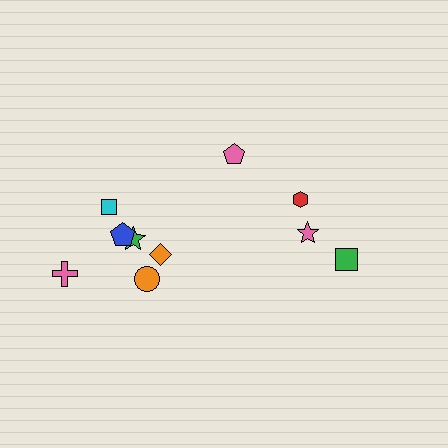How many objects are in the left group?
There are 6 objects.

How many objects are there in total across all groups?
There are 10 objects.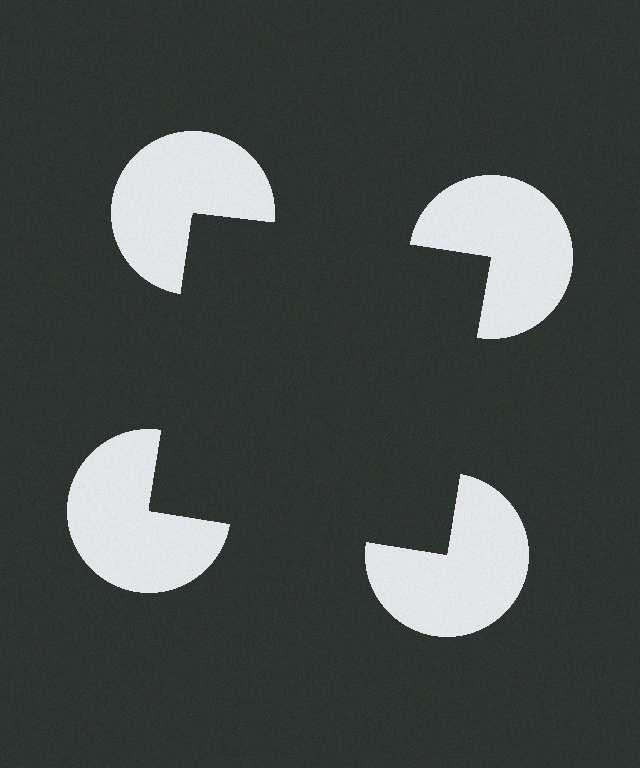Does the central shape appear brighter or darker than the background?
It typically appears slightly darker than the background, even though no actual brightness change is drawn.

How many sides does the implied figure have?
4 sides.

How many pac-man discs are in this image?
There are 4 — one at each vertex of the illusory square.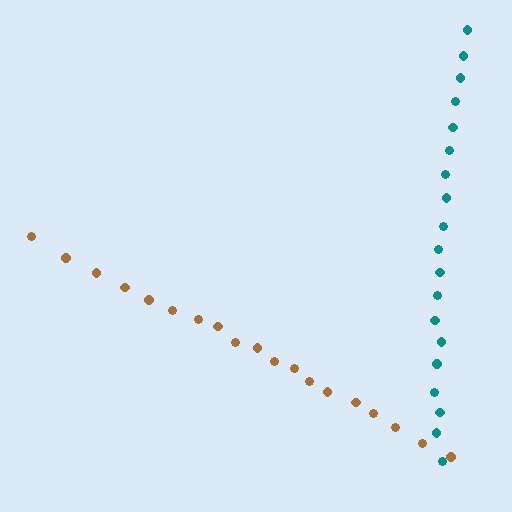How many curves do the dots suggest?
There are 2 distinct paths.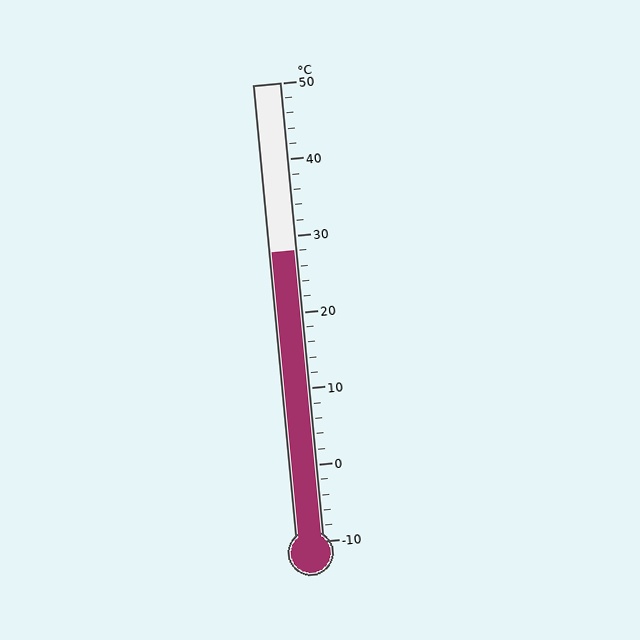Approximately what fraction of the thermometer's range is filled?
The thermometer is filled to approximately 65% of its range.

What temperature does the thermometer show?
The thermometer shows approximately 28°C.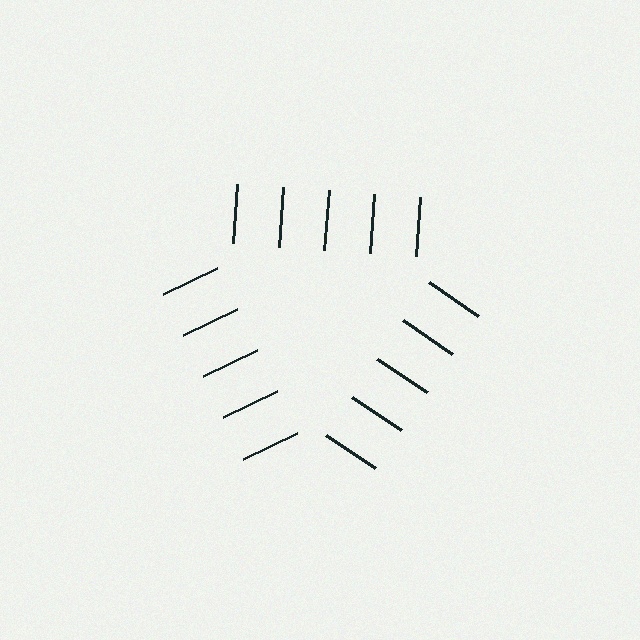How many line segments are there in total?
15 — 5 along each of the 3 edges.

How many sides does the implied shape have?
3 sides — the line-ends trace a triangle.